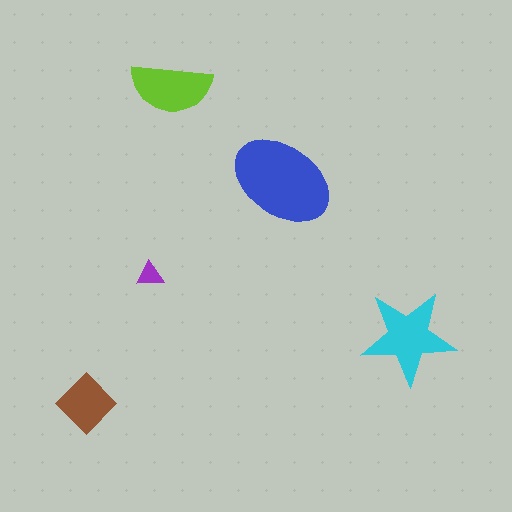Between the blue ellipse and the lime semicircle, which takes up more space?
The blue ellipse.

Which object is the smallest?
The purple triangle.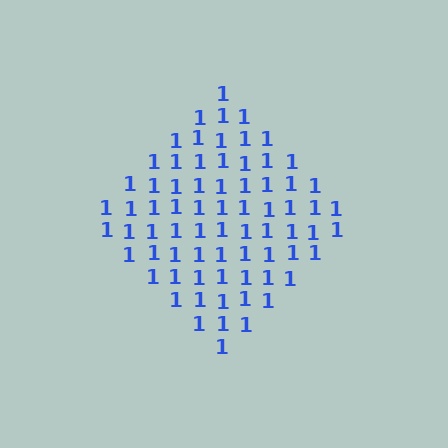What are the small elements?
The small elements are digit 1's.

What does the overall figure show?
The overall figure shows a diamond.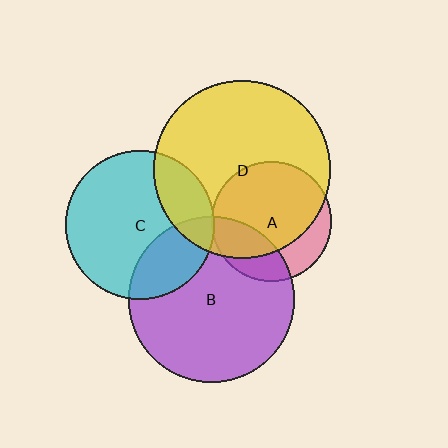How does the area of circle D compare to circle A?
Approximately 2.2 times.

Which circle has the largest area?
Circle D (yellow).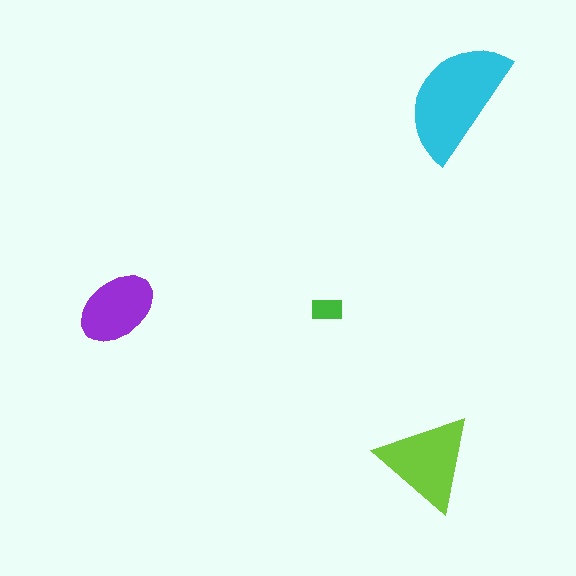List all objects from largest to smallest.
The cyan semicircle, the lime triangle, the purple ellipse, the green rectangle.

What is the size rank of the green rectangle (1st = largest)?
4th.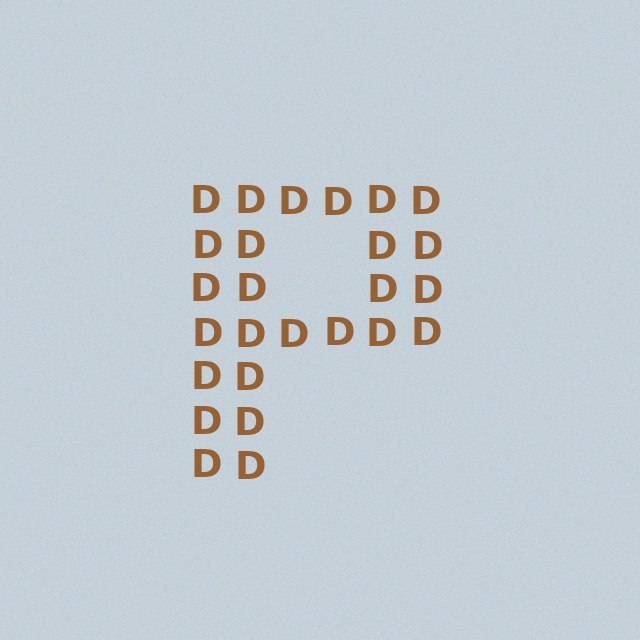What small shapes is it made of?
It is made of small letter D's.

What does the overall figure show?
The overall figure shows the letter P.